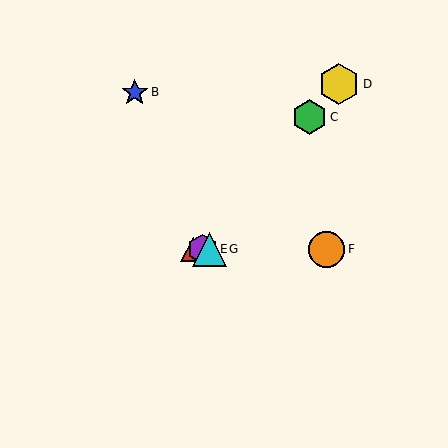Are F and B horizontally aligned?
No, F is at y≈249 and B is at y≈92.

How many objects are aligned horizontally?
4 objects (A, E, F, G) are aligned horizontally.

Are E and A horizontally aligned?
Yes, both are at y≈249.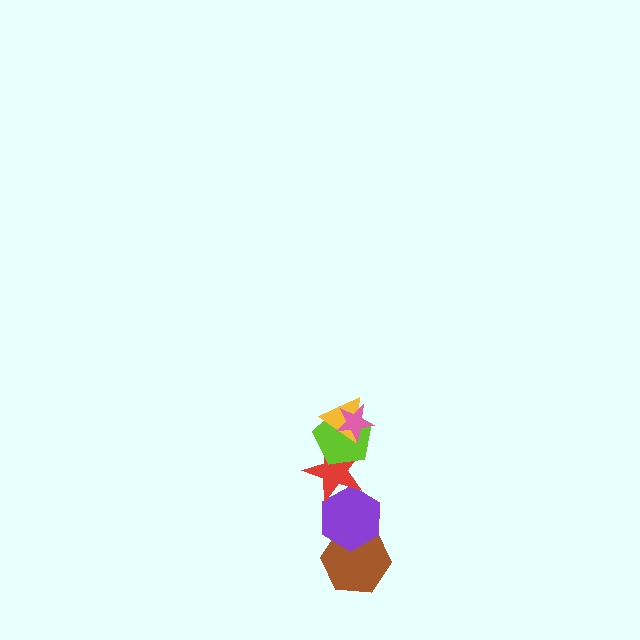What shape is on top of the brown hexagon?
The purple hexagon is on top of the brown hexagon.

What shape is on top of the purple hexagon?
The red star is on top of the purple hexagon.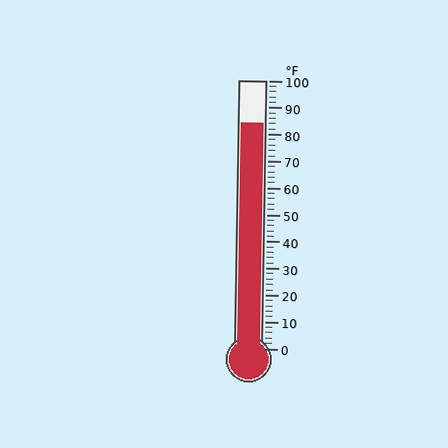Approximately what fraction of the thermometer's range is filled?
The thermometer is filled to approximately 85% of its range.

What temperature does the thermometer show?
The thermometer shows approximately 84°F.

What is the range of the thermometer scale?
The thermometer scale ranges from 0°F to 100°F.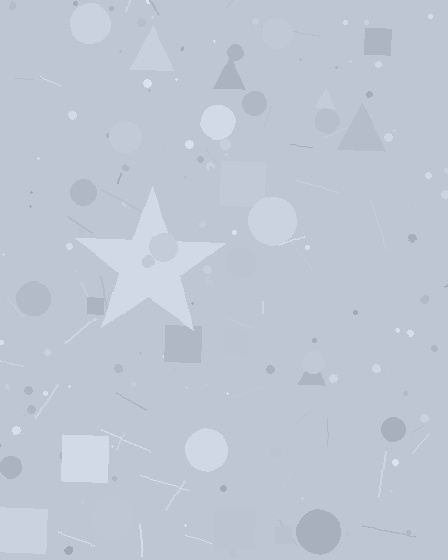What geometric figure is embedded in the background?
A star is embedded in the background.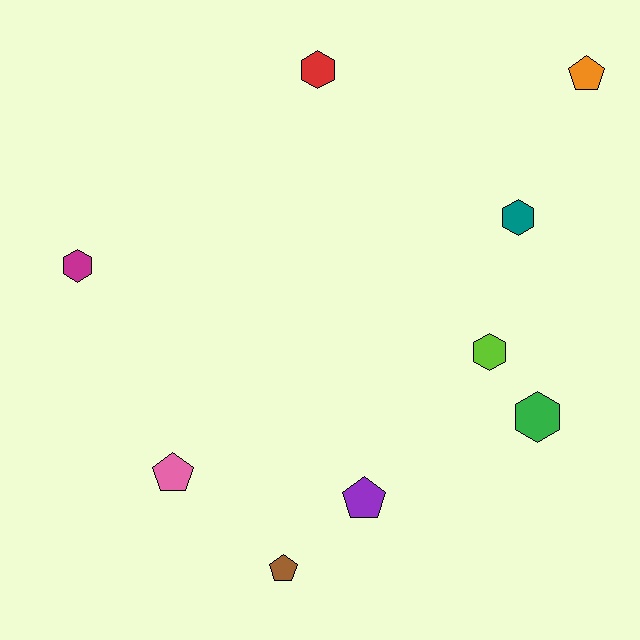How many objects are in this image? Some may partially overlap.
There are 9 objects.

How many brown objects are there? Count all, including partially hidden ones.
There is 1 brown object.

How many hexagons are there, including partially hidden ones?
There are 5 hexagons.